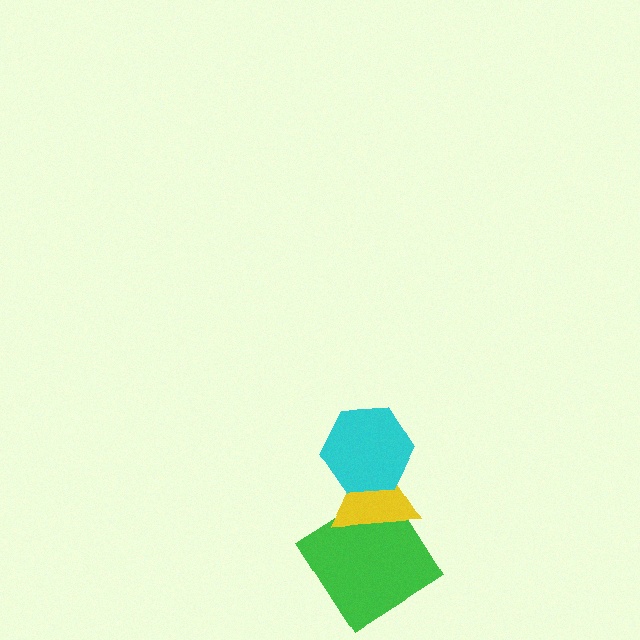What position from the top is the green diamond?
The green diamond is 3rd from the top.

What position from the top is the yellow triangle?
The yellow triangle is 2nd from the top.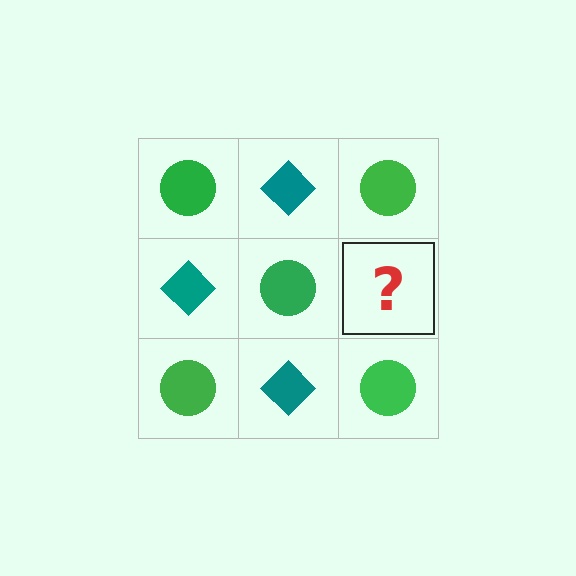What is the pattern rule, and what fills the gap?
The rule is that it alternates green circle and teal diamond in a checkerboard pattern. The gap should be filled with a teal diamond.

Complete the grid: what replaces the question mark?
The question mark should be replaced with a teal diamond.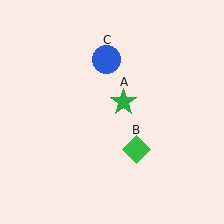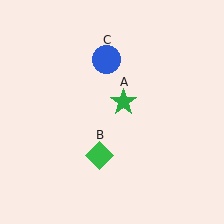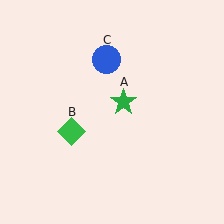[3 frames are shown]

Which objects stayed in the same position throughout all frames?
Green star (object A) and blue circle (object C) remained stationary.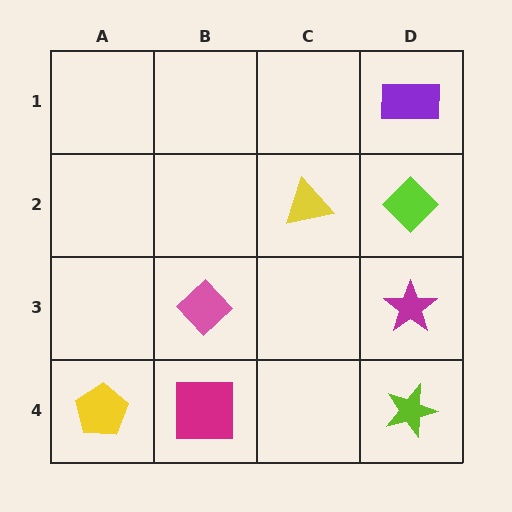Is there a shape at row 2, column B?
No, that cell is empty.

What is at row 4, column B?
A magenta square.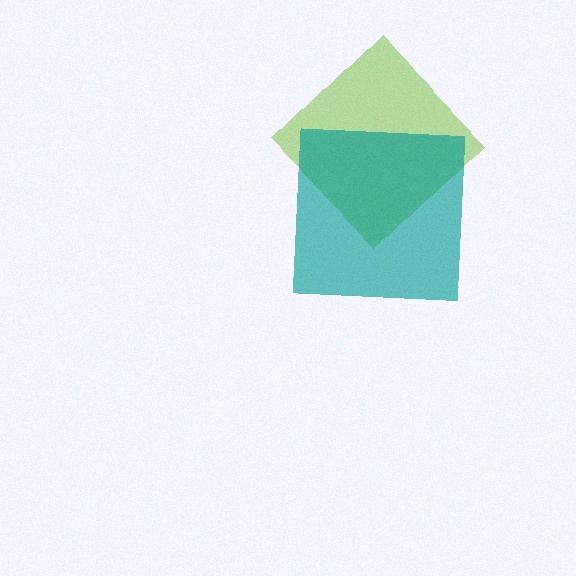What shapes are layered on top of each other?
The layered shapes are: a lime diamond, a teal square.